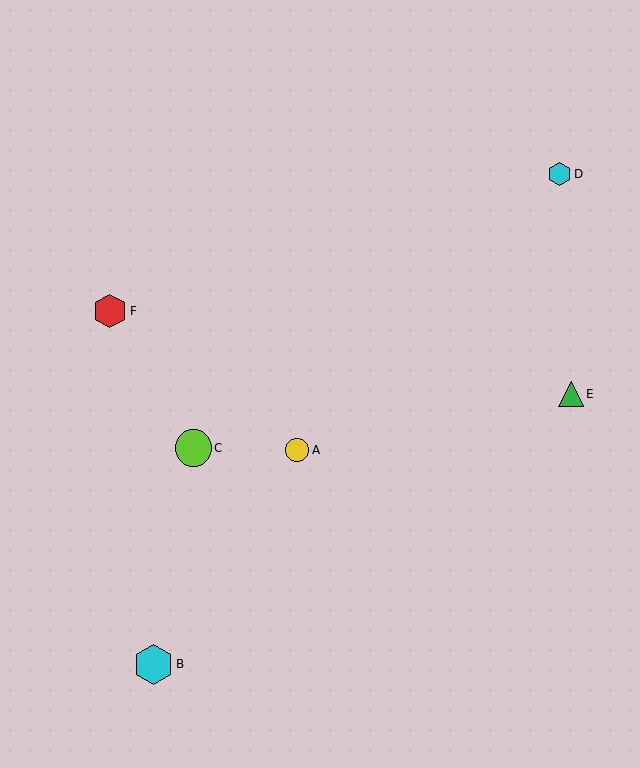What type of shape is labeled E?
Shape E is a green triangle.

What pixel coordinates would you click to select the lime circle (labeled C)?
Click at (193, 448) to select the lime circle C.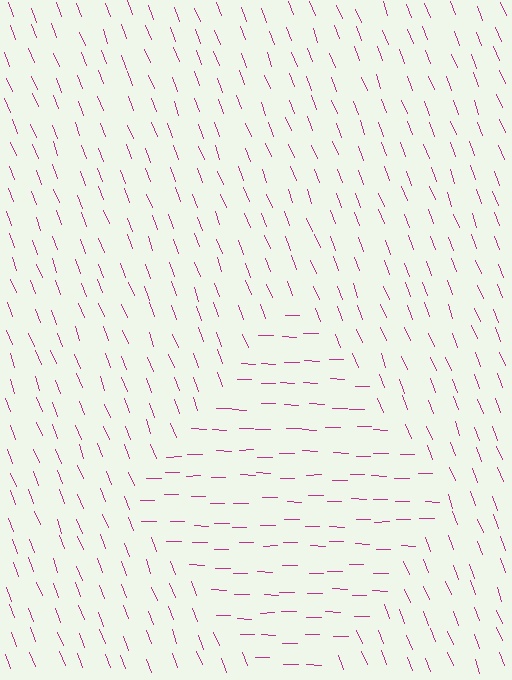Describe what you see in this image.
The image is filled with small magenta line segments. A diamond region in the image has lines oriented differently from the surrounding lines, creating a visible texture boundary.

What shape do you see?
I see a diamond.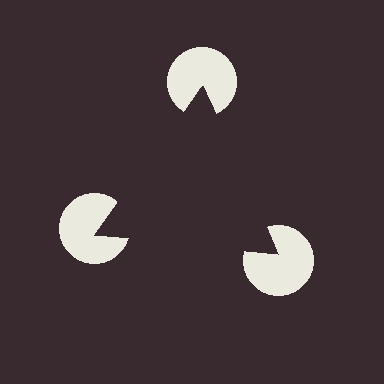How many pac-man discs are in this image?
There are 3 — one at each vertex of the illusory triangle.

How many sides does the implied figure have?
3 sides.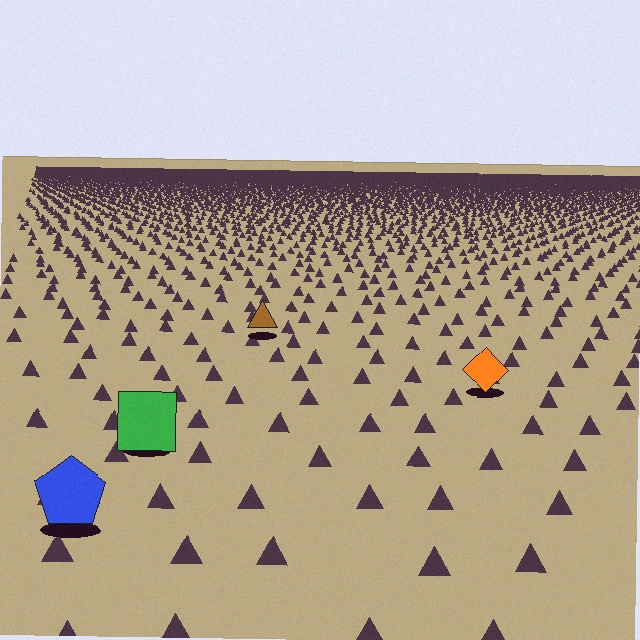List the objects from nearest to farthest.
From nearest to farthest: the blue pentagon, the green square, the orange diamond, the brown triangle.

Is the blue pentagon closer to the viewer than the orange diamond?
Yes. The blue pentagon is closer — you can tell from the texture gradient: the ground texture is coarser near it.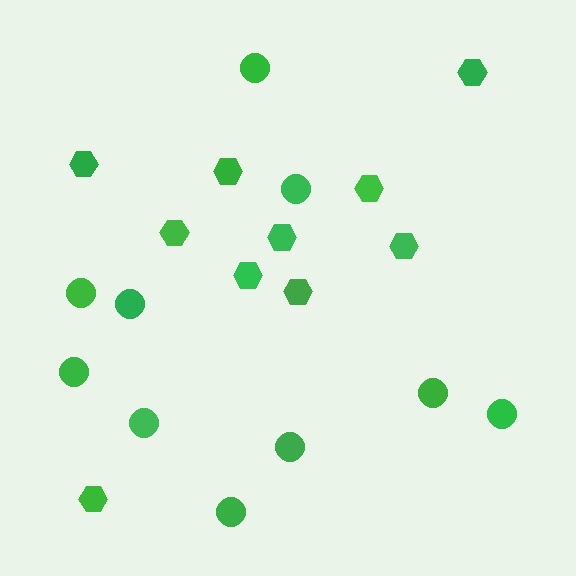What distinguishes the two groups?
There are 2 groups: one group of circles (10) and one group of hexagons (10).